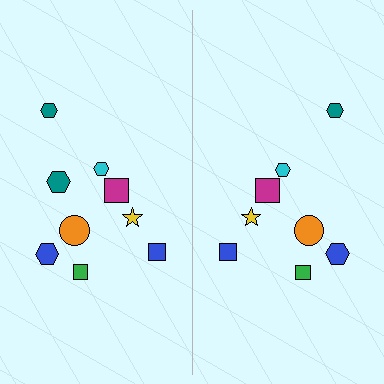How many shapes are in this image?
There are 17 shapes in this image.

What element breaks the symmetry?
A teal hexagon is missing from the right side.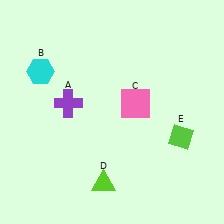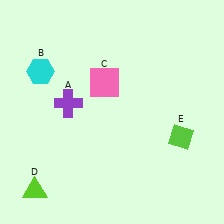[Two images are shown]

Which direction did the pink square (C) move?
The pink square (C) moved left.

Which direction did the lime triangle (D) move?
The lime triangle (D) moved left.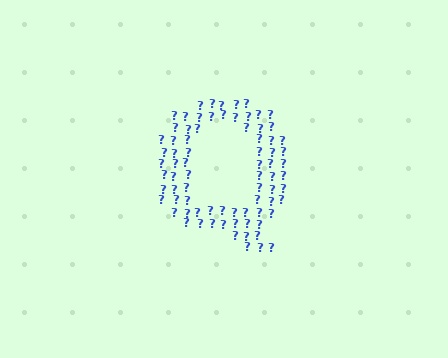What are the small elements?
The small elements are question marks.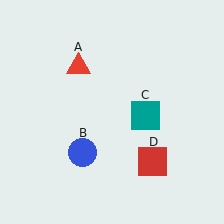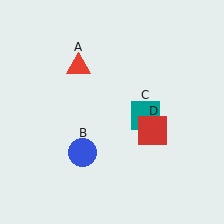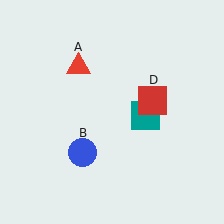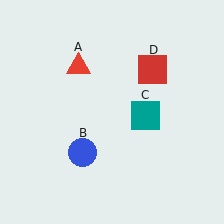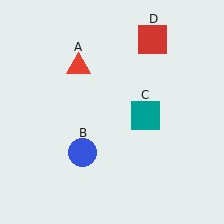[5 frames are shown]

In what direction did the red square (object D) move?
The red square (object D) moved up.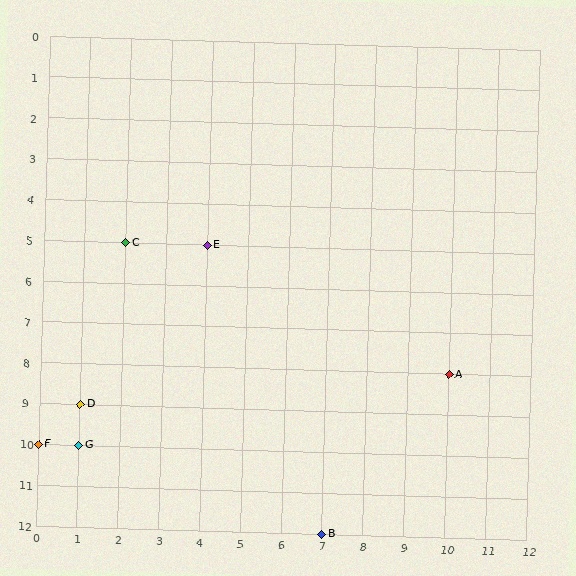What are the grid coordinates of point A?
Point A is at grid coordinates (10, 8).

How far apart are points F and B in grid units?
Points F and B are 7 columns and 2 rows apart (about 7.3 grid units diagonally).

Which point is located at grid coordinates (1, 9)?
Point D is at (1, 9).